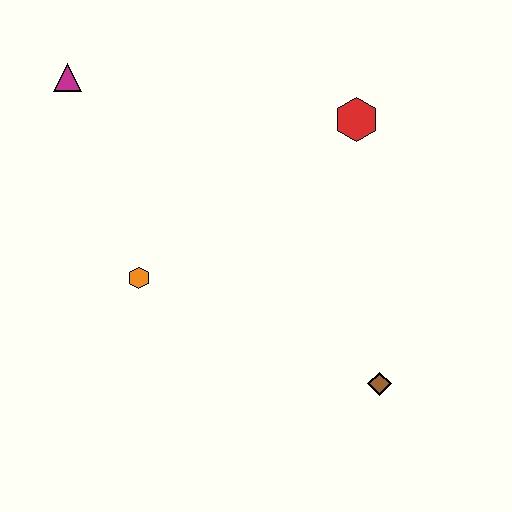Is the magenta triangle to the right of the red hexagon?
No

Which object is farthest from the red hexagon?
The magenta triangle is farthest from the red hexagon.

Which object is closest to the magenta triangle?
The orange hexagon is closest to the magenta triangle.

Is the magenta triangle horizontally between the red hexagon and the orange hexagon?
No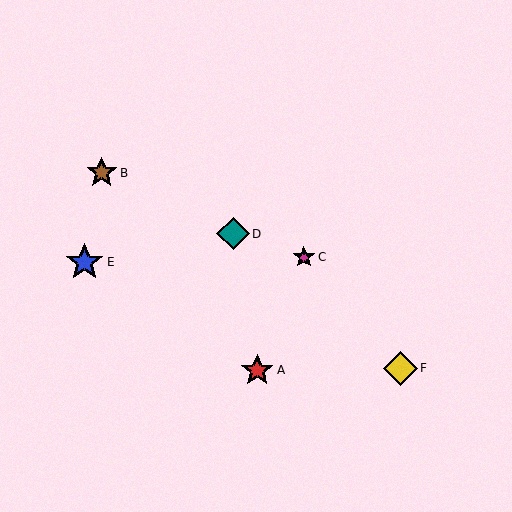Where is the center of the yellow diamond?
The center of the yellow diamond is at (401, 368).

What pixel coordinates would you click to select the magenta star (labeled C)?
Click at (304, 257) to select the magenta star C.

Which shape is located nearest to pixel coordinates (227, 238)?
The teal diamond (labeled D) at (233, 234) is nearest to that location.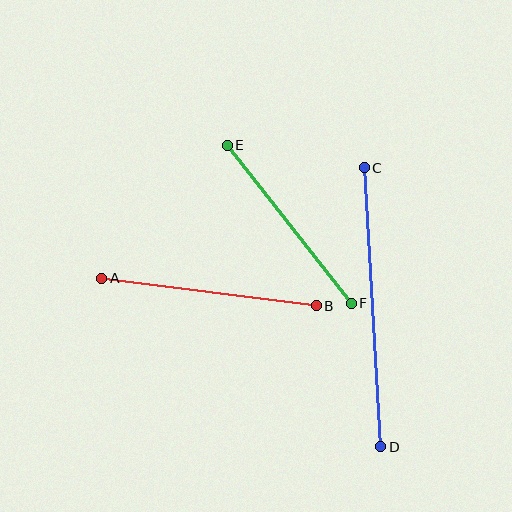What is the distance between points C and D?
The distance is approximately 279 pixels.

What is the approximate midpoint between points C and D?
The midpoint is at approximately (372, 307) pixels.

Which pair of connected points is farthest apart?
Points C and D are farthest apart.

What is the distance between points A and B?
The distance is approximately 216 pixels.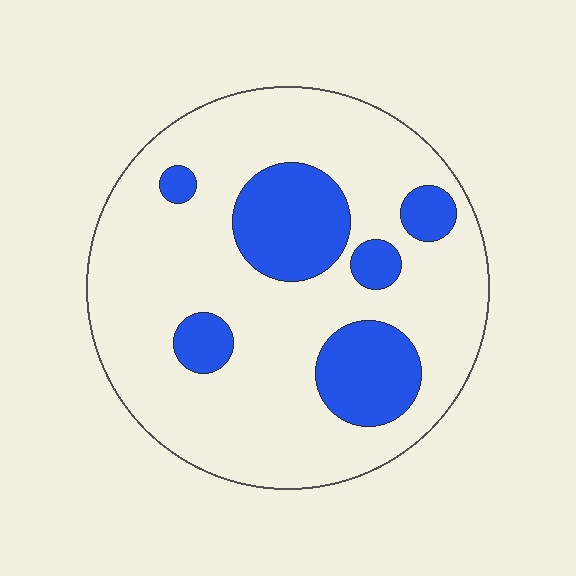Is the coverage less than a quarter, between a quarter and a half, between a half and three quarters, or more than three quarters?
Less than a quarter.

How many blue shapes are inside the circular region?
6.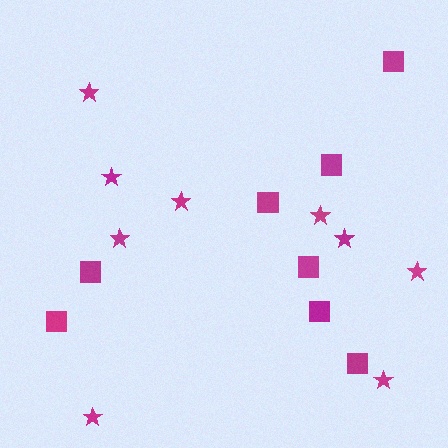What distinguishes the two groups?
There are 2 groups: one group of stars (9) and one group of squares (8).